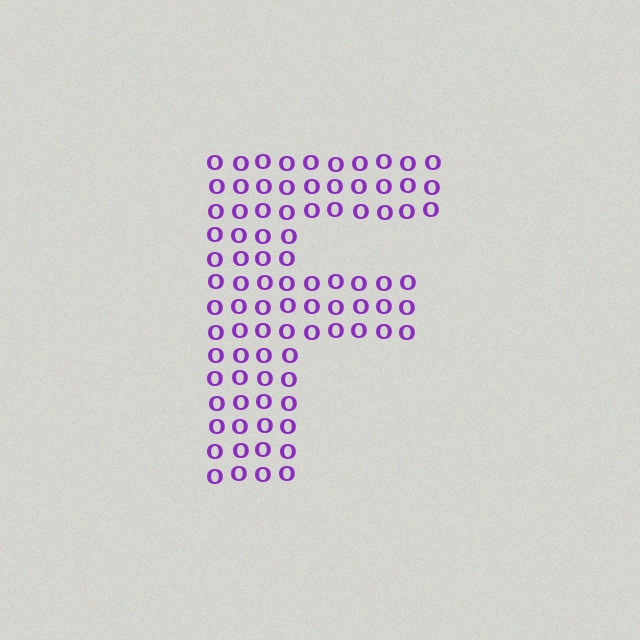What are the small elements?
The small elements are letter O's.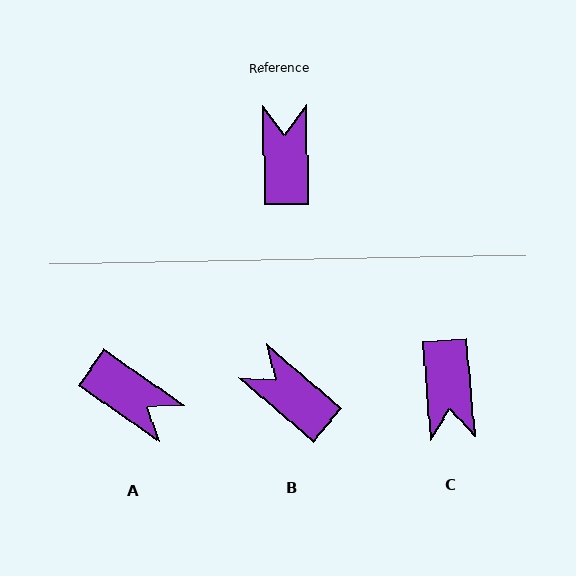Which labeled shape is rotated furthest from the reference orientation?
C, about 177 degrees away.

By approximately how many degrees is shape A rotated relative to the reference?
Approximately 127 degrees clockwise.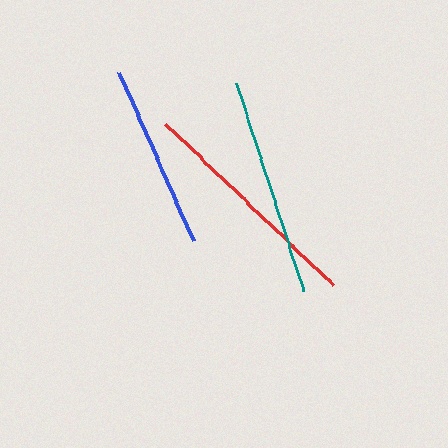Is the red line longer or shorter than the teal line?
The red line is longer than the teal line.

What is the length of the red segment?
The red segment is approximately 232 pixels long.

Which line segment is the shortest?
The blue line is the shortest at approximately 184 pixels.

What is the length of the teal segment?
The teal segment is approximately 218 pixels long.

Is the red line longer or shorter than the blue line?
The red line is longer than the blue line.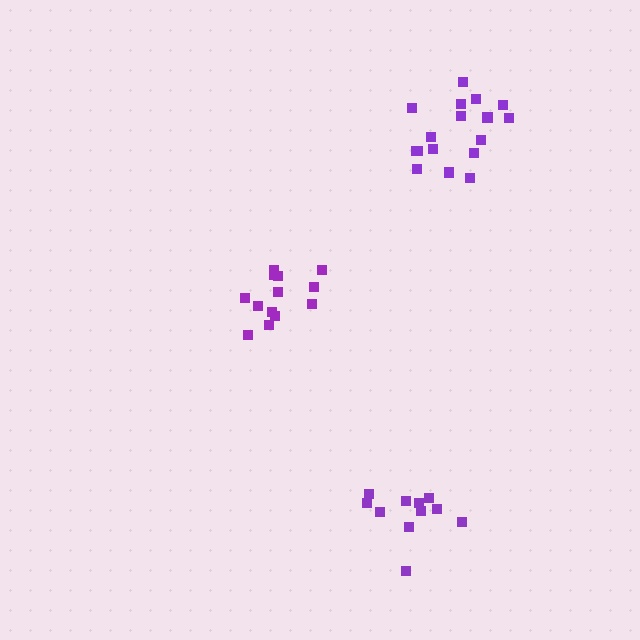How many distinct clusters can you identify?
There are 3 distinct clusters.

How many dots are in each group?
Group 1: 11 dots, Group 2: 13 dots, Group 3: 17 dots (41 total).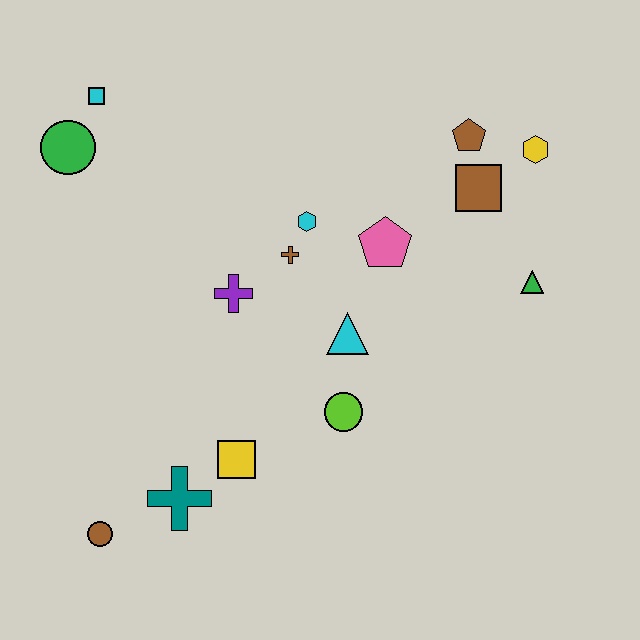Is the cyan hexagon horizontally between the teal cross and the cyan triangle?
Yes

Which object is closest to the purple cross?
The brown cross is closest to the purple cross.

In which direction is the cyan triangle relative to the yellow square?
The cyan triangle is above the yellow square.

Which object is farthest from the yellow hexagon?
The brown circle is farthest from the yellow hexagon.